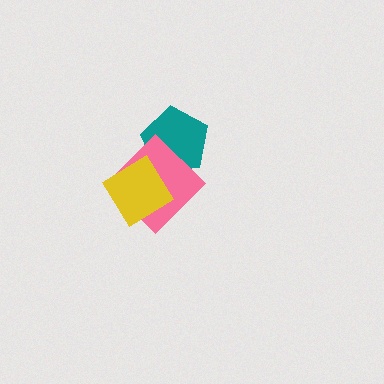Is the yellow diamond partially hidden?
No, no other shape covers it.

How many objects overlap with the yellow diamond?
1 object overlaps with the yellow diamond.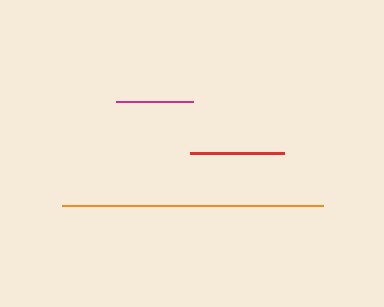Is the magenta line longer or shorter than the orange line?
The orange line is longer than the magenta line.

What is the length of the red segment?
The red segment is approximately 94 pixels long.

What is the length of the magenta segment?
The magenta segment is approximately 76 pixels long.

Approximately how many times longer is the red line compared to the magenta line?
The red line is approximately 1.2 times the length of the magenta line.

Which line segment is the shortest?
The magenta line is the shortest at approximately 76 pixels.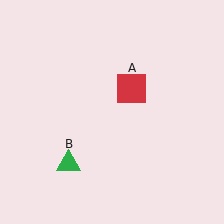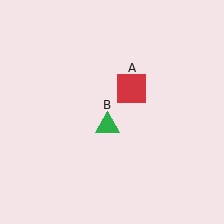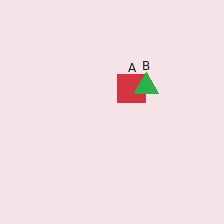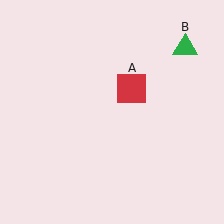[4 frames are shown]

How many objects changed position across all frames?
1 object changed position: green triangle (object B).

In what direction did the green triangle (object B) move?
The green triangle (object B) moved up and to the right.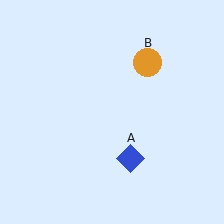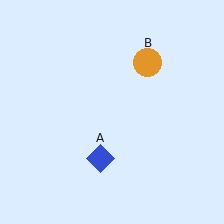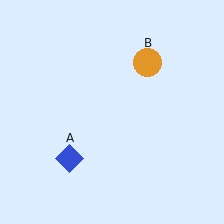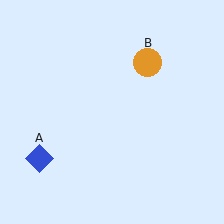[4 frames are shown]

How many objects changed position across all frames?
1 object changed position: blue diamond (object A).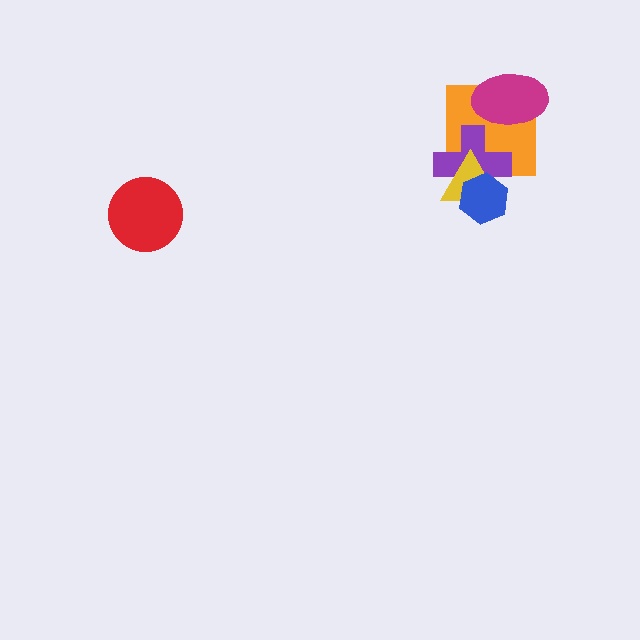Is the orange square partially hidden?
Yes, it is partially covered by another shape.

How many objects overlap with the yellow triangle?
3 objects overlap with the yellow triangle.